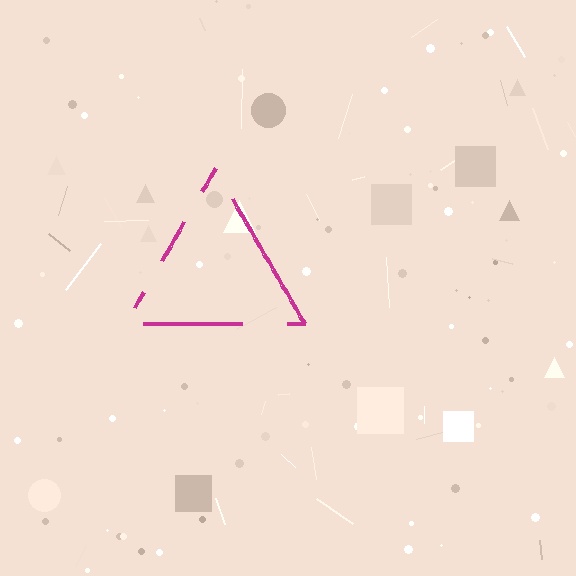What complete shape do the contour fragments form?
The contour fragments form a triangle.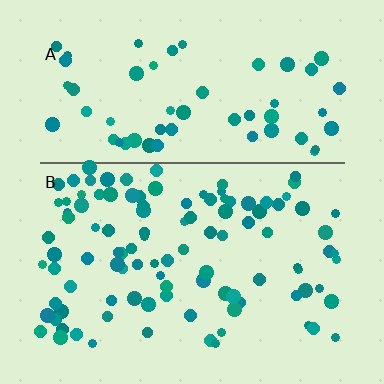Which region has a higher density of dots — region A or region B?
B (the bottom).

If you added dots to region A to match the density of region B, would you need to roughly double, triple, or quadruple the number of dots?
Approximately double.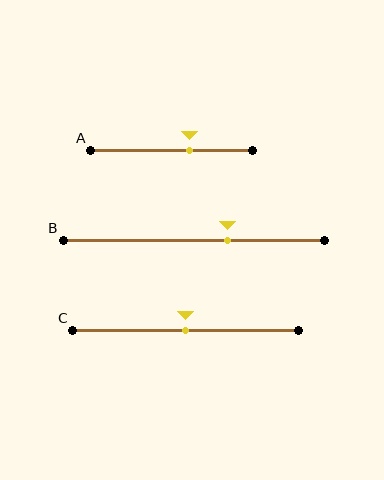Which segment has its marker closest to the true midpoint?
Segment C has its marker closest to the true midpoint.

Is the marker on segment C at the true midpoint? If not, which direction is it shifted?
Yes, the marker on segment C is at the true midpoint.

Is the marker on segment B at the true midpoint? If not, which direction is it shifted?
No, the marker on segment B is shifted to the right by about 13% of the segment length.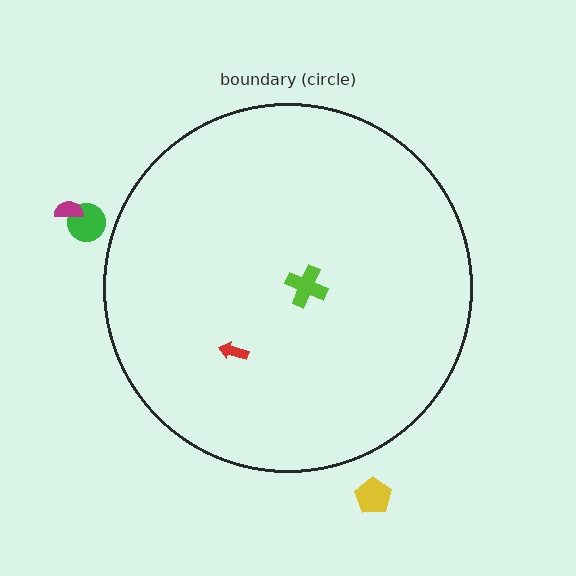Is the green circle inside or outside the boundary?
Outside.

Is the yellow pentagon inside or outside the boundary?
Outside.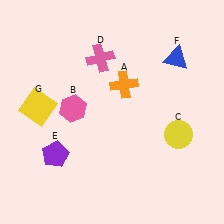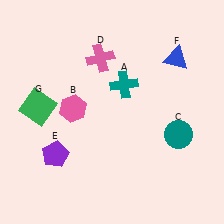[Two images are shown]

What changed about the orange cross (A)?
In Image 1, A is orange. In Image 2, it changed to teal.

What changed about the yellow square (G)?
In Image 1, G is yellow. In Image 2, it changed to green.